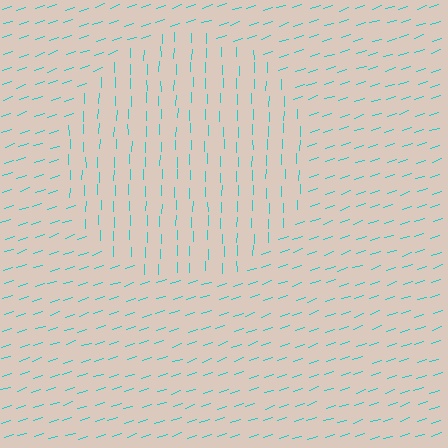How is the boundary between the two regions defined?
The boundary is defined purely by a change in line orientation (approximately 71 degrees difference). All lines are the same color and thickness.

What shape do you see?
I see a circle.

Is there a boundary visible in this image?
Yes, there is a texture boundary formed by a change in line orientation.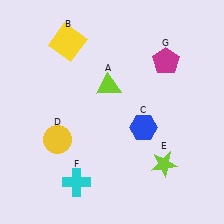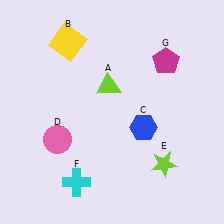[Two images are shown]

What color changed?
The circle (D) changed from yellow in Image 1 to pink in Image 2.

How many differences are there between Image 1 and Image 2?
There is 1 difference between the two images.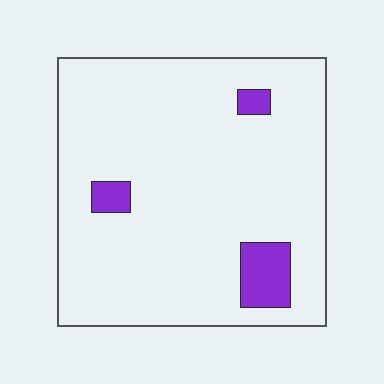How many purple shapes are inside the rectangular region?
3.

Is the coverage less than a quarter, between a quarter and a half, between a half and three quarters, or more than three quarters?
Less than a quarter.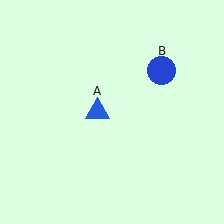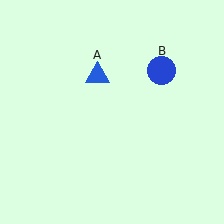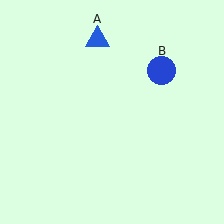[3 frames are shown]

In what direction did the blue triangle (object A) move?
The blue triangle (object A) moved up.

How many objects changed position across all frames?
1 object changed position: blue triangle (object A).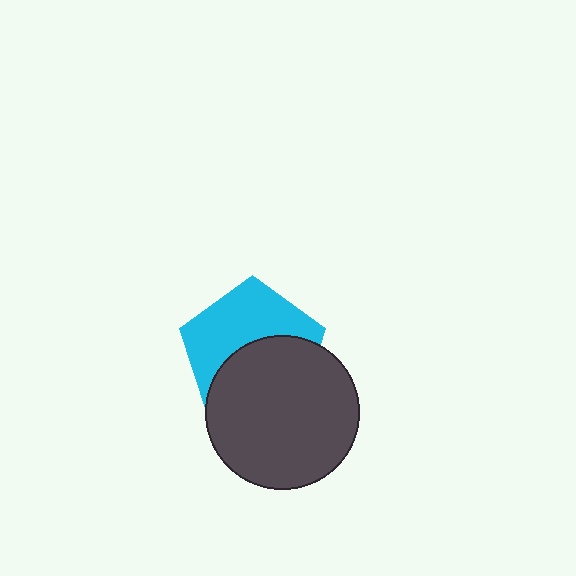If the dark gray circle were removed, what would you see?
You would see the complete cyan pentagon.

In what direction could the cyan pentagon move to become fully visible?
The cyan pentagon could move up. That would shift it out from behind the dark gray circle entirely.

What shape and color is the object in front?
The object in front is a dark gray circle.